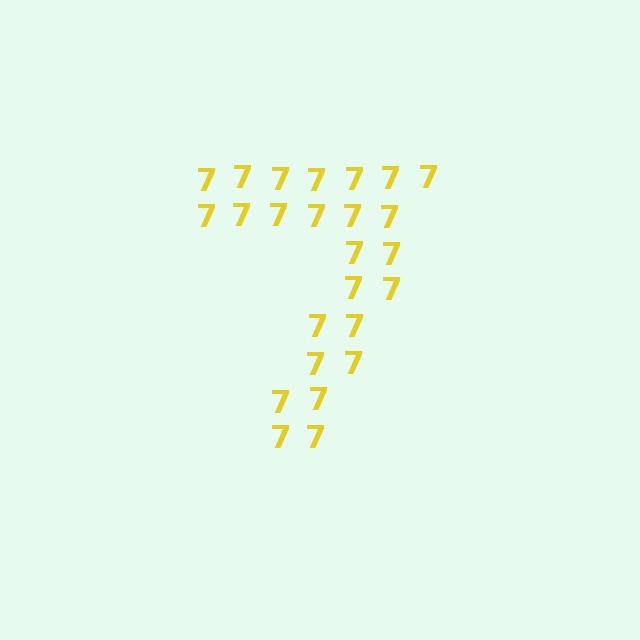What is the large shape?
The large shape is the digit 7.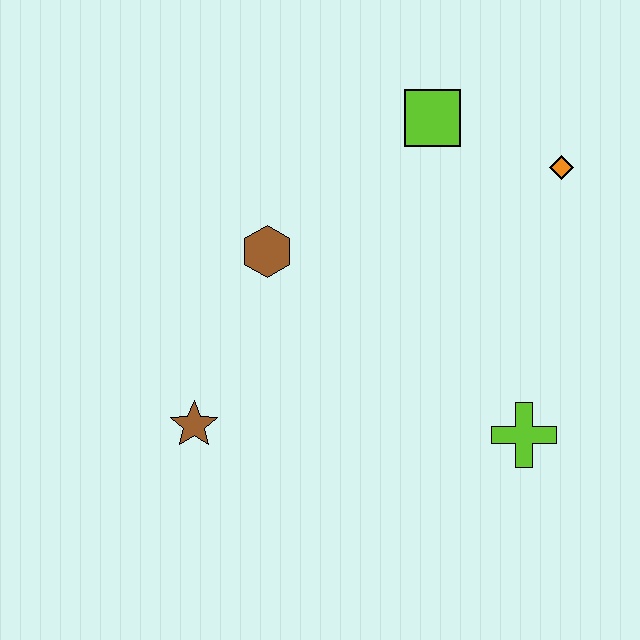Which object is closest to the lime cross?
The orange diamond is closest to the lime cross.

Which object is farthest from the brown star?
The orange diamond is farthest from the brown star.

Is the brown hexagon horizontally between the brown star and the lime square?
Yes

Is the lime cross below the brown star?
Yes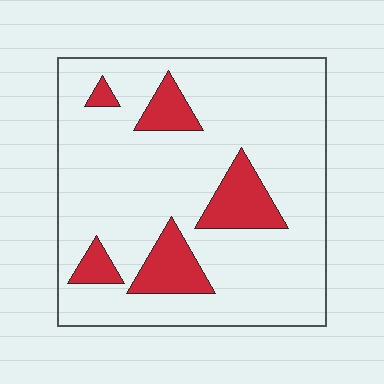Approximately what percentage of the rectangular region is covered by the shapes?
Approximately 15%.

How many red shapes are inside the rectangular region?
5.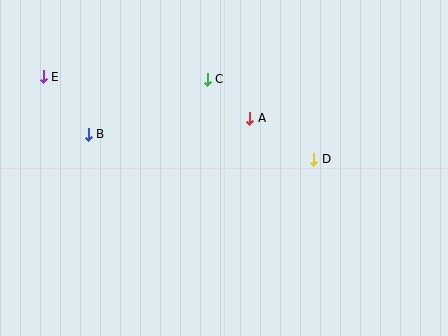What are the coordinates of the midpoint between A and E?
The midpoint between A and E is at (146, 97).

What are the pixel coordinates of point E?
Point E is at (43, 77).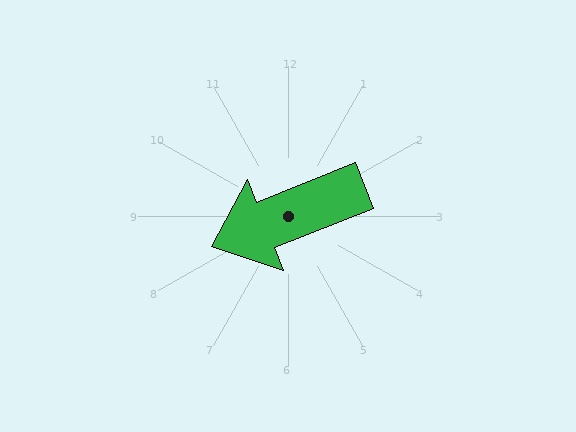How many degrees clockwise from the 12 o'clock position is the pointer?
Approximately 248 degrees.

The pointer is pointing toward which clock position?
Roughly 8 o'clock.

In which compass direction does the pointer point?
West.